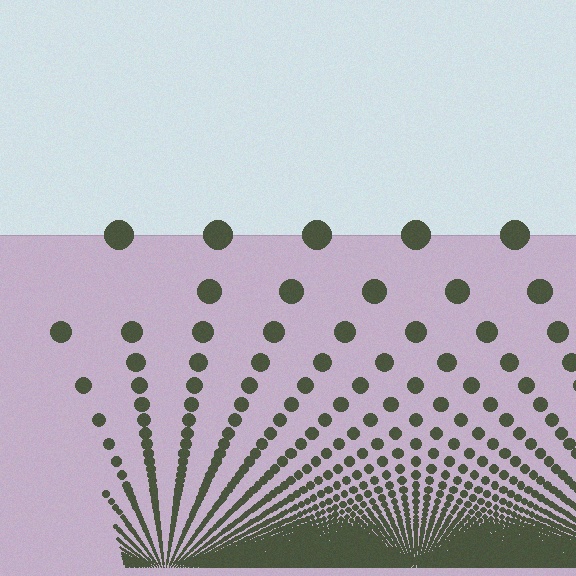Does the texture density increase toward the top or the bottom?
Density increases toward the bottom.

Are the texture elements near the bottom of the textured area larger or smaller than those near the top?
Smaller. The gradient is inverted — elements near the bottom are smaller and denser.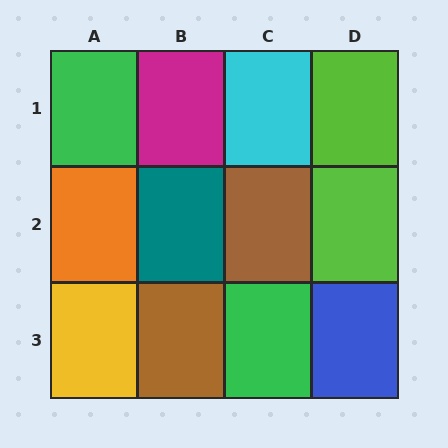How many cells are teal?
1 cell is teal.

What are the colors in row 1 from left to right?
Green, magenta, cyan, lime.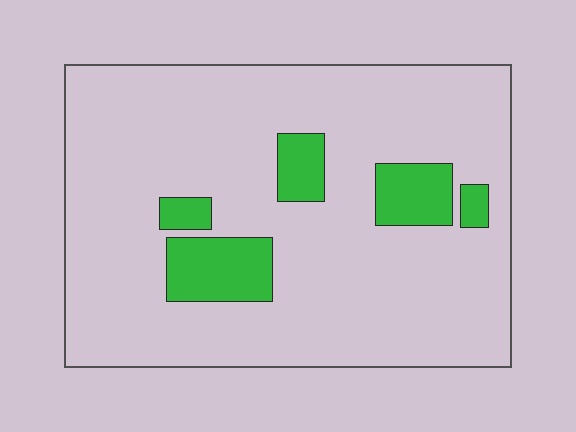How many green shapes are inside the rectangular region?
5.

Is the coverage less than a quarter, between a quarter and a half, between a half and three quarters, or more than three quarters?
Less than a quarter.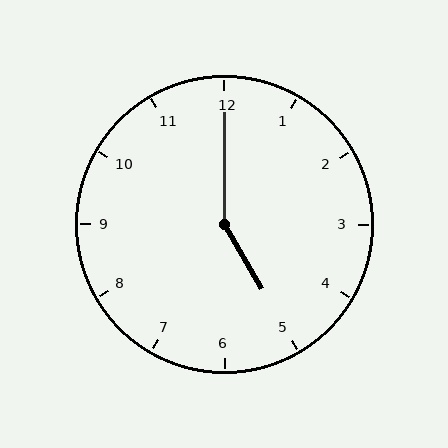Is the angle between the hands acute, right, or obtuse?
It is obtuse.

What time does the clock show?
5:00.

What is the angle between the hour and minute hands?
Approximately 150 degrees.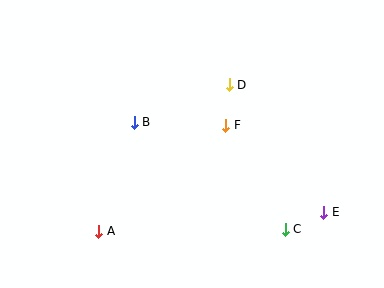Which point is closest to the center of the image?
Point F at (226, 125) is closest to the center.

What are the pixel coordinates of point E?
Point E is at (324, 212).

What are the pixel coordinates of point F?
Point F is at (226, 125).